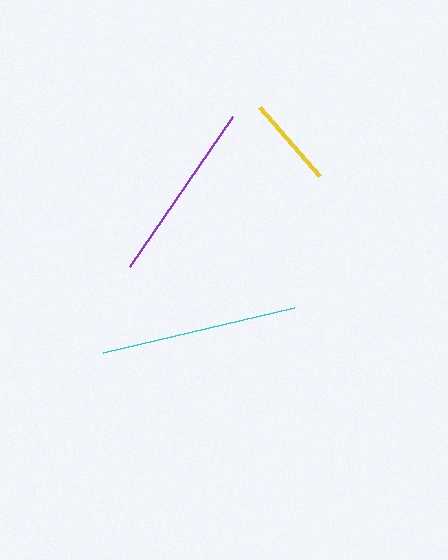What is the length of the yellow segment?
The yellow segment is approximately 91 pixels long.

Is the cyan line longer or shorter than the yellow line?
The cyan line is longer than the yellow line.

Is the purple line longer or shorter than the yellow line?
The purple line is longer than the yellow line.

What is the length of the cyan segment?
The cyan segment is approximately 196 pixels long.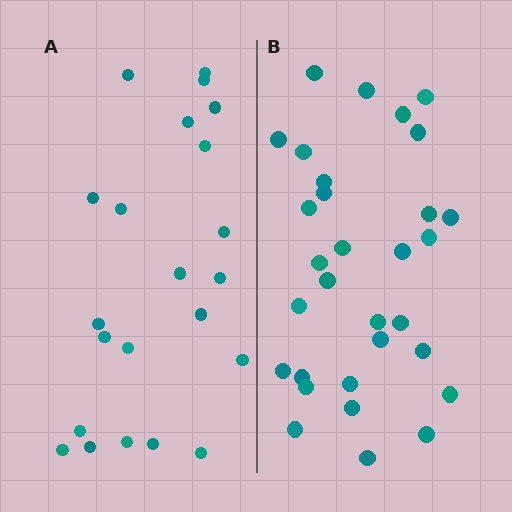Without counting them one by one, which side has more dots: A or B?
Region B (the right region) has more dots.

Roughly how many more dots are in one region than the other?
Region B has roughly 8 or so more dots than region A.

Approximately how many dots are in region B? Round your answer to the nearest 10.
About 30 dots. (The exact count is 31, which rounds to 30.)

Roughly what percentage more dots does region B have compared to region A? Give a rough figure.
About 40% more.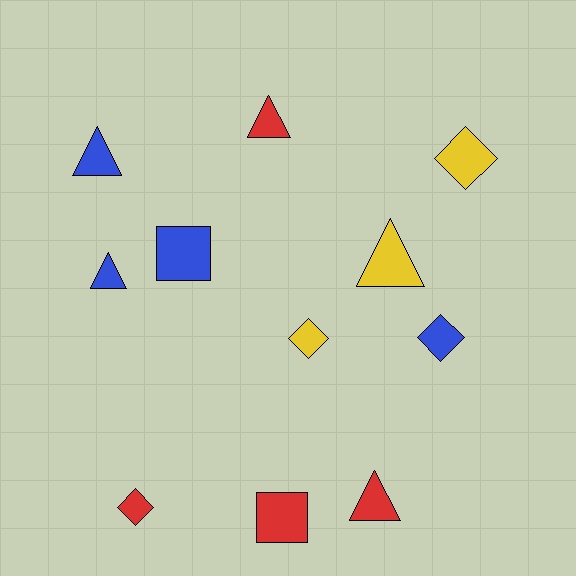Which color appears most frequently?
Blue, with 4 objects.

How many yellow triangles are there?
There is 1 yellow triangle.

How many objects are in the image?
There are 11 objects.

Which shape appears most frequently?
Triangle, with 5 objects.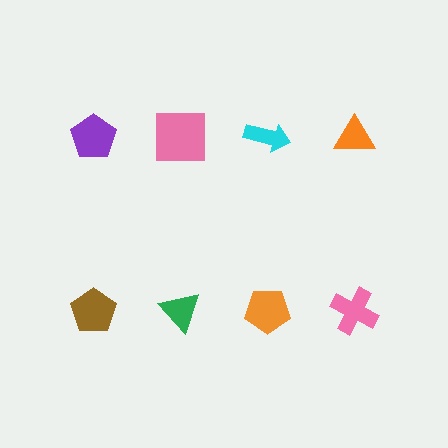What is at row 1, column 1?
A purple pentagon.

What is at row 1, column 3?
A cyan arrow.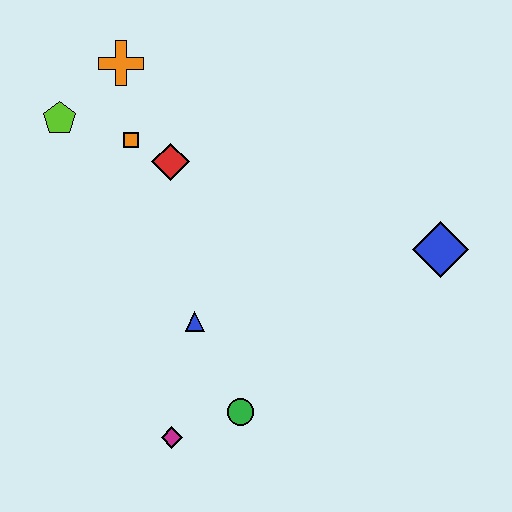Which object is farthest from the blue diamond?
The lime pentagon is farthest from the blue diamond.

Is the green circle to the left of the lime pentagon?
No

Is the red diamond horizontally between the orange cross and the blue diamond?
Yes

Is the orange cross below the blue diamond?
No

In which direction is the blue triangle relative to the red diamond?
The blue triangle is below the red diamond.